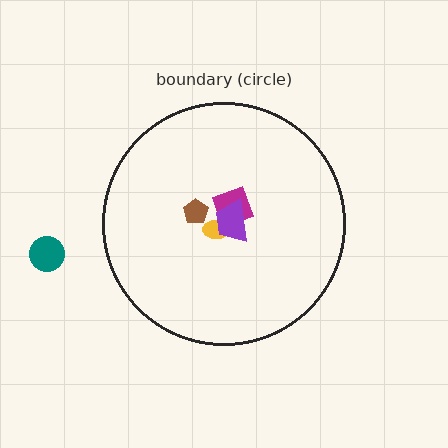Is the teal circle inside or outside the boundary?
Outside.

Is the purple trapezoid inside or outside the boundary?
Inside.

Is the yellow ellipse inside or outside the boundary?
Inside.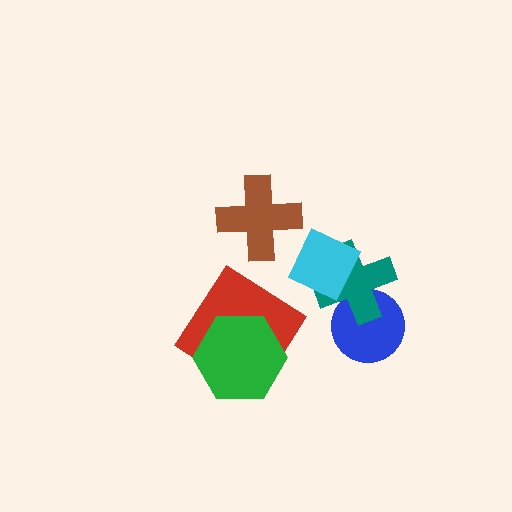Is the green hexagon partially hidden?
No, no other shape covers it.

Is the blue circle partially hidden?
Yes, it is partially covered by another shape.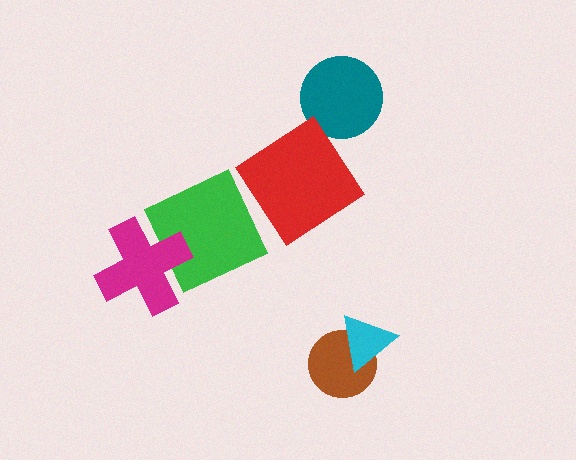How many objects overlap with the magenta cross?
1 object overlaps with the magenta cross.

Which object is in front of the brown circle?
The cyan triangle is in front of the brown circle.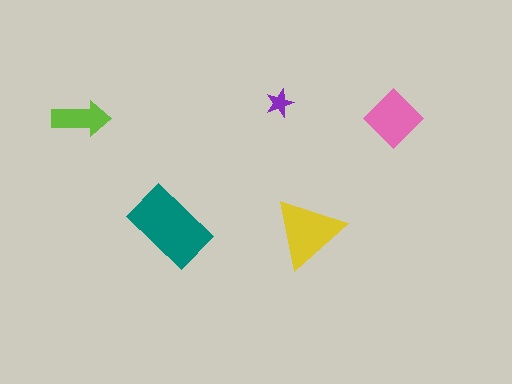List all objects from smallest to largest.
The purple star, the lime arrow, the pink diamond, the yellow triangle, the teal rectangle.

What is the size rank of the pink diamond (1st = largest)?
3rd.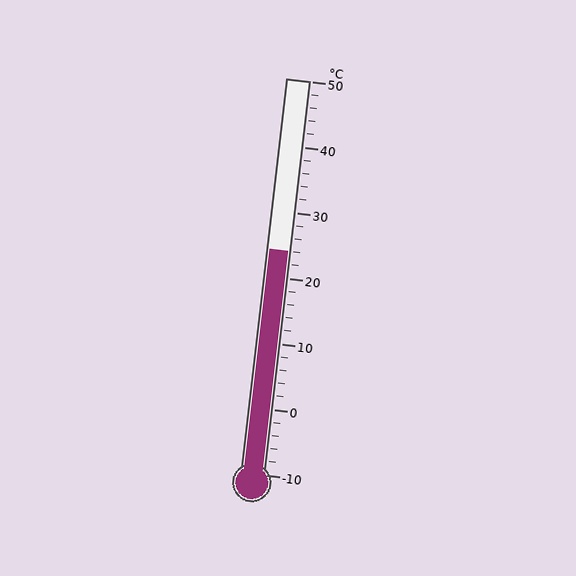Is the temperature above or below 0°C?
The temperature is above 0°C.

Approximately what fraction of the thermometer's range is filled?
The thermometer is filled to approximately 55% of its range.